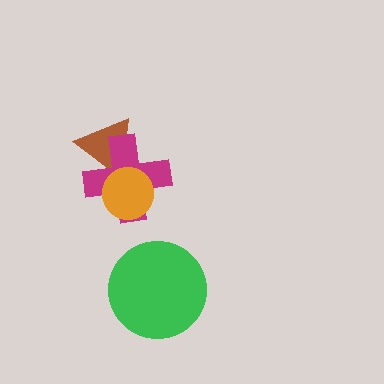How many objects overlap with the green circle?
0 objects overlap with the green circle.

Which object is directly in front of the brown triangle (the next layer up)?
The magenta cross is directly in front of the brown triangle.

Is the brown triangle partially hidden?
Yes, it is partially covered by another shape.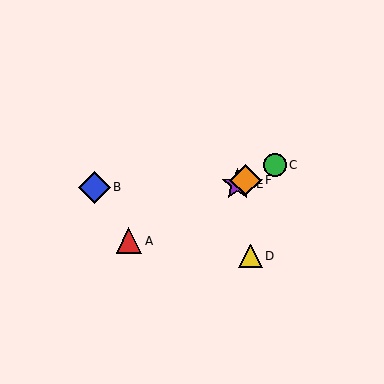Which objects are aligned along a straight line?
Objects A, C, E, F are aligned along a straight line.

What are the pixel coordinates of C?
Object C is at (275, 165).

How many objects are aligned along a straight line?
4 objects (A, C, E, F) are aligned along a straight line.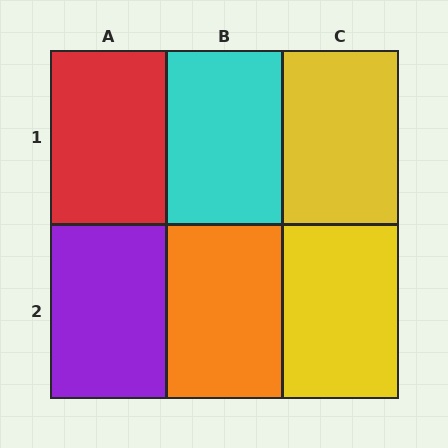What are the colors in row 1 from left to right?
Red, cyan, yellow.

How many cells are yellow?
2 cells are yellow.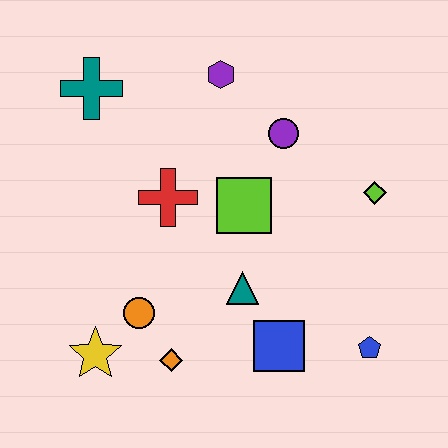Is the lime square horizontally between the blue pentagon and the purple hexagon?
Yes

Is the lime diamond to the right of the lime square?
Yes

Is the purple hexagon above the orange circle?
Yes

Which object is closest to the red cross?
The lime square is closest to the red cross.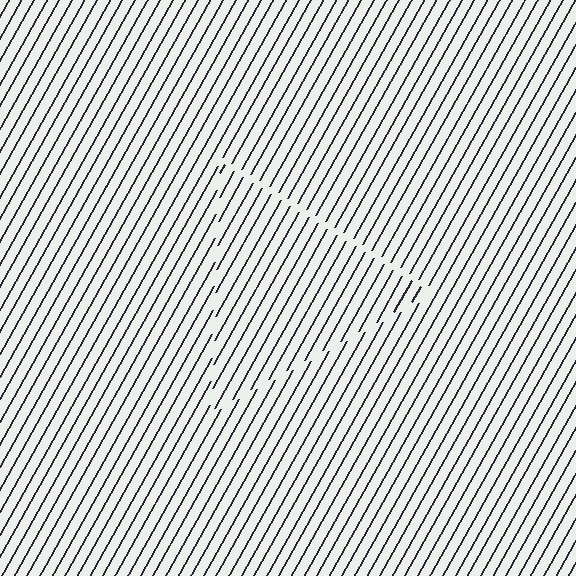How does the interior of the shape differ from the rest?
The interior of the shape contains the same grating, shifted by half a period — the contour is defined by the phase discontinuity where line-ends from the inner and outer gratings abut.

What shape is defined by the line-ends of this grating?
An illusory triangle. The interior of the shape contains the same grating, shifted by half a period — the contour is defined by the phase discontinuity where line-ends from the inner and outer gratings abut.